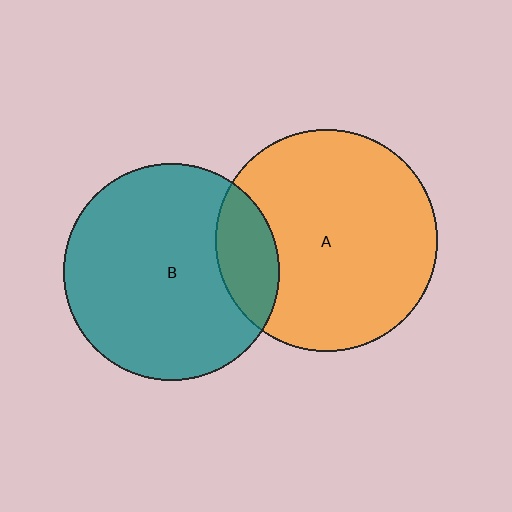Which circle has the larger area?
Circle A (orange).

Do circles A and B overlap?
Yes.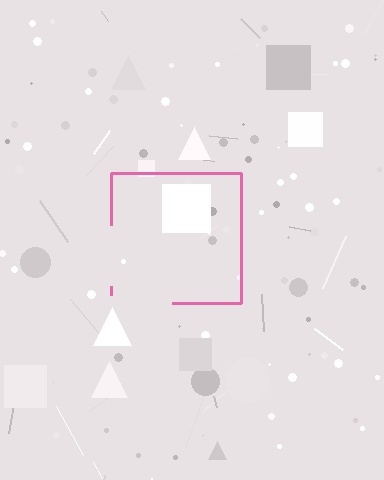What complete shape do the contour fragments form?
The contour fragments form a square.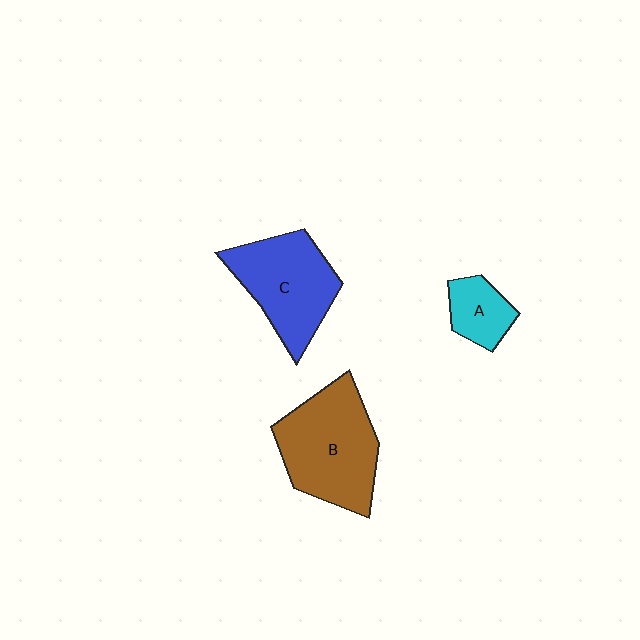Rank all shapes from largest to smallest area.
From largest to smallest: B (brown), C (blue), A (cyan).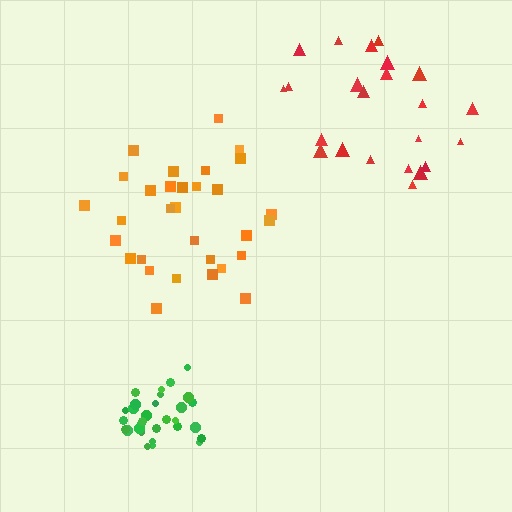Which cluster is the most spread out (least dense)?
Red.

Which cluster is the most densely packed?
Green.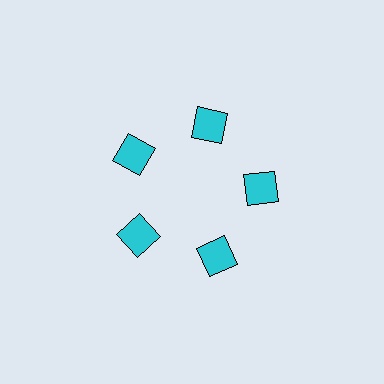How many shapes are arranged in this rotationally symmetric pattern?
There are 5 shapes, arranged in 5 groups of 1.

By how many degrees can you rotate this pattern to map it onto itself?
The pattern maps onto itself every 72 degrees of rotation.